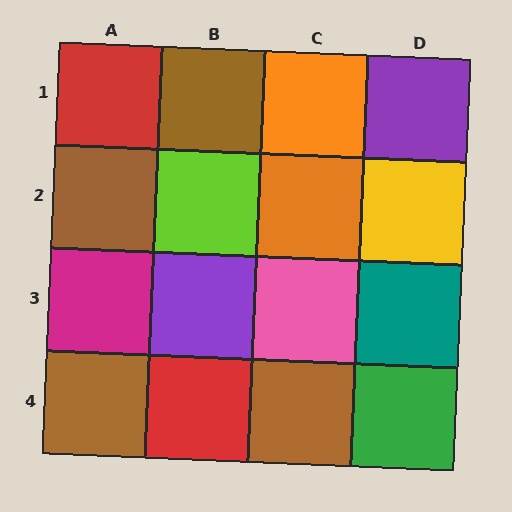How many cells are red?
2 cells are red.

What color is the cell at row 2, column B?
Lime.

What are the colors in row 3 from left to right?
Magenta, purple, pink, teal.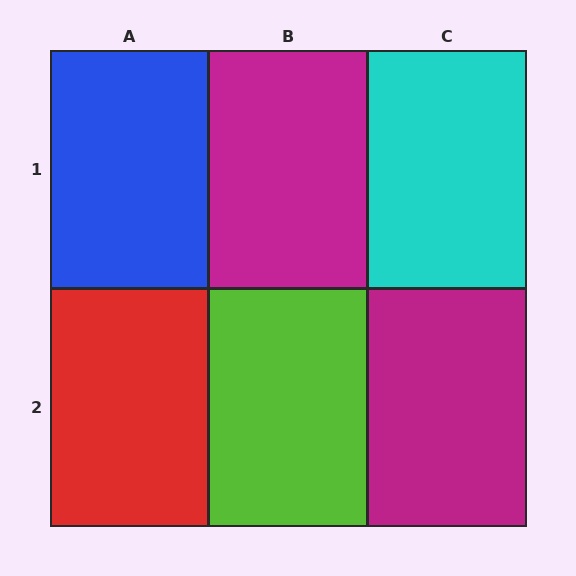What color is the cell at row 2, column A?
Red.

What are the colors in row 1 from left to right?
Blue, magenta, cyan.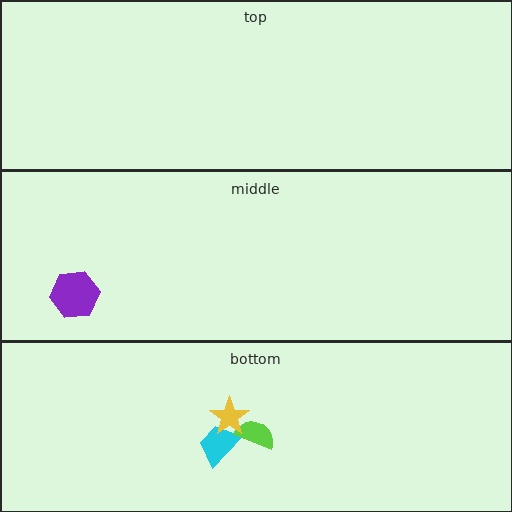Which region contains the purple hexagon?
The middle region.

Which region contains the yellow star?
The bottom region.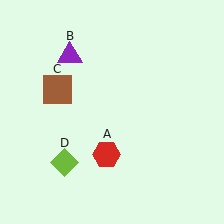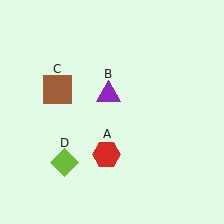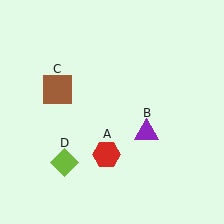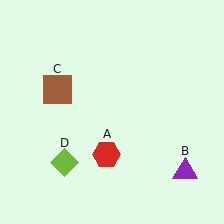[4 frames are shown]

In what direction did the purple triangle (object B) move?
The purple triangle (object B) moved down and to the right.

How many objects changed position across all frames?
1 object changed position: purple triangle (object B).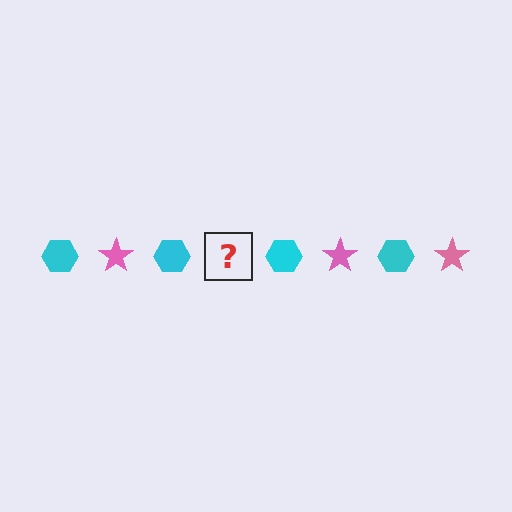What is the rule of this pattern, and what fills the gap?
The rule is that the pattern alternates between cyan hexagon and pink star. The gap should be filled with a pink star.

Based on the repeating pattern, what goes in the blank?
The blank should be a pink star.